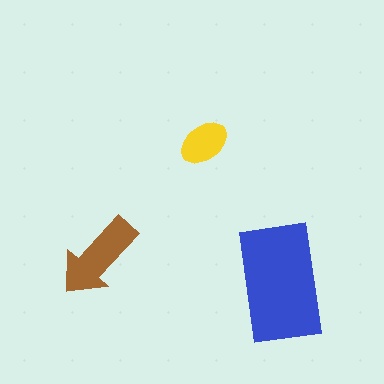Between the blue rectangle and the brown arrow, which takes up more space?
The blue rectangle.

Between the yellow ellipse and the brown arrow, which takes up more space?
The brown arrow.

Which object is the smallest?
The yellow ellipse.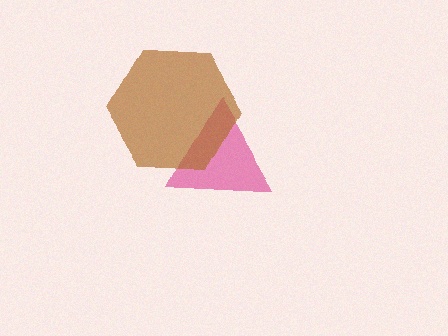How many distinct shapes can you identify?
There are 2 distinct shapes: a magenta triangle, a brown hexagon.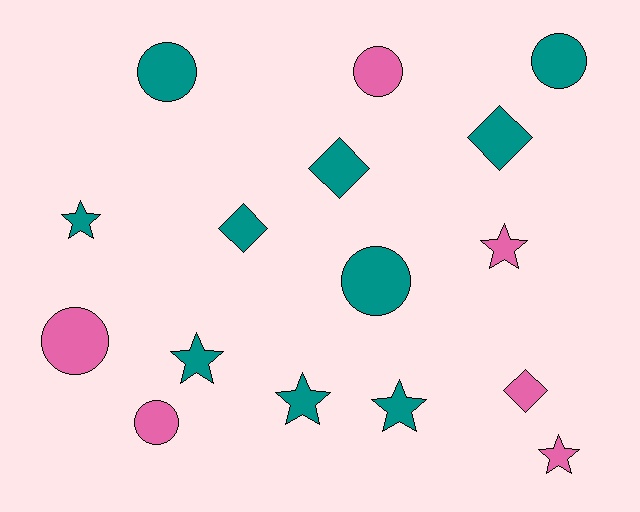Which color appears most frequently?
Teal, with 10 objects.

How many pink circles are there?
There are 3 pink circles.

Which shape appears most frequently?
Circle, with 6 objects.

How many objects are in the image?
There are 16 objects.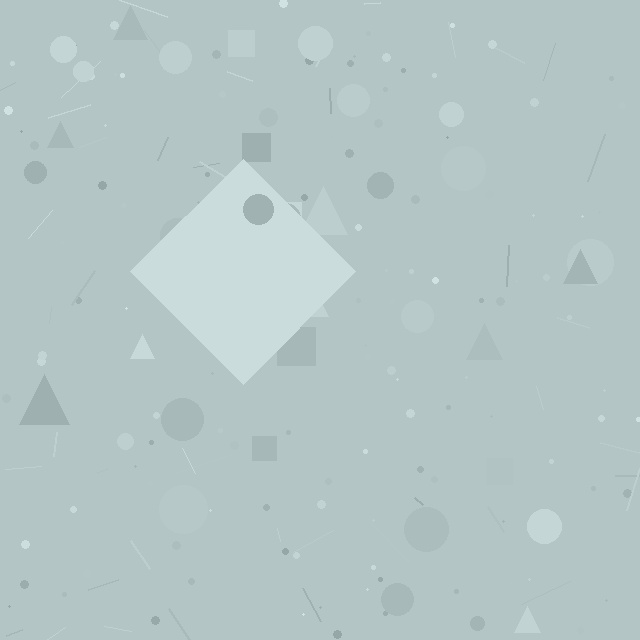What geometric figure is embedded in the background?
A diamond is embedded in the background.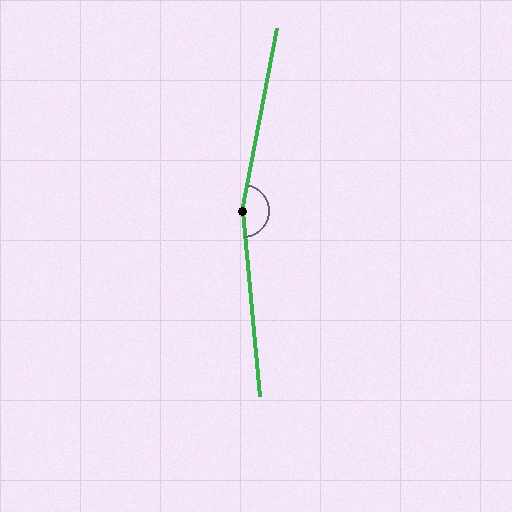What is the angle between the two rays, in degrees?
Approximately 164 degrees.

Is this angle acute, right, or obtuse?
It is obtuse.